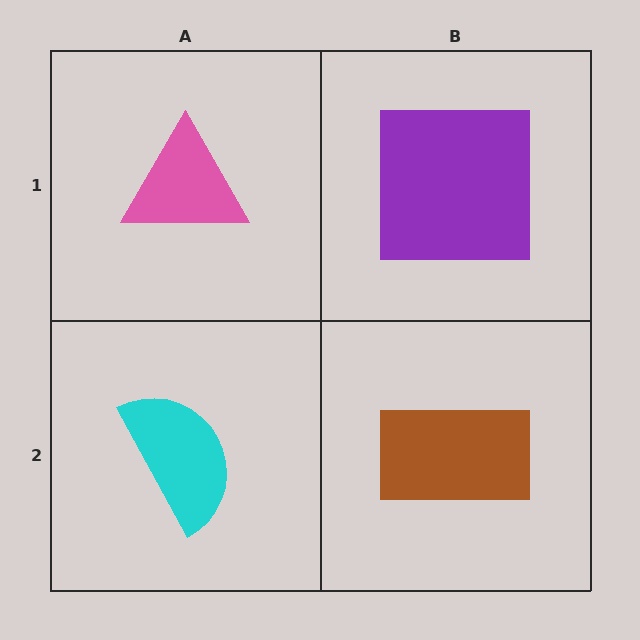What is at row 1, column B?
A purple square.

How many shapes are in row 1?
2 shapes.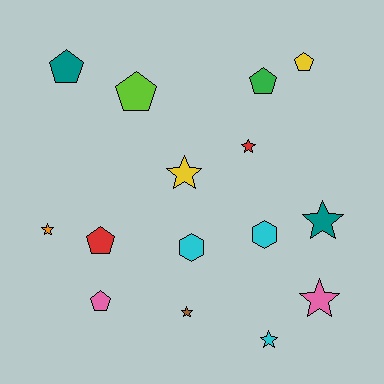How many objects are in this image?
There are 15 objects.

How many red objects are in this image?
There are 2 red objects.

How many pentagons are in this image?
There are 6 pentagons.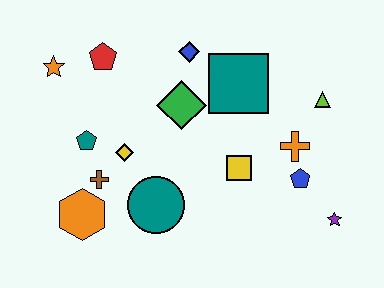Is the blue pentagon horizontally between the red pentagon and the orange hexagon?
No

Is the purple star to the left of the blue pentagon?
No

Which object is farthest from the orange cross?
The orange star is farthest from the orange cross.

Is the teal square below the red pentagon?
Yes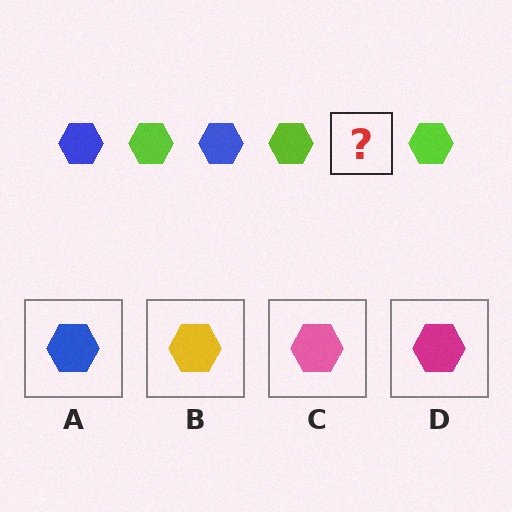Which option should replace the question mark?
Option A.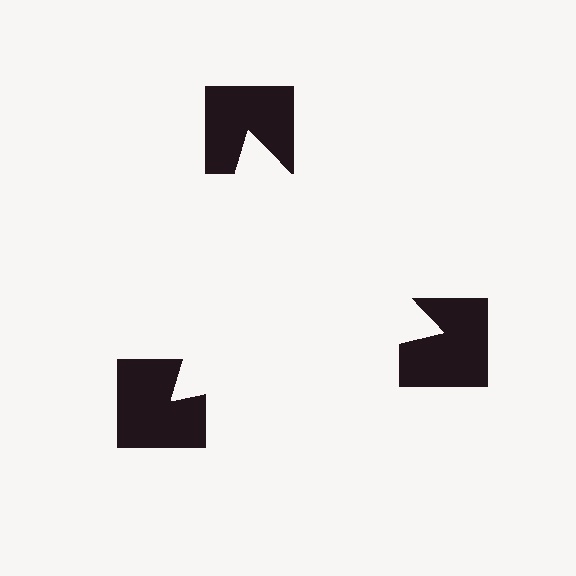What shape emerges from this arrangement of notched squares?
An illusory triangle — its edges are inferred from the aligned wedge cuts in the notched squares, not physically drawn.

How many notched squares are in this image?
There are 3 — one at each vertex of the illusory triangle.